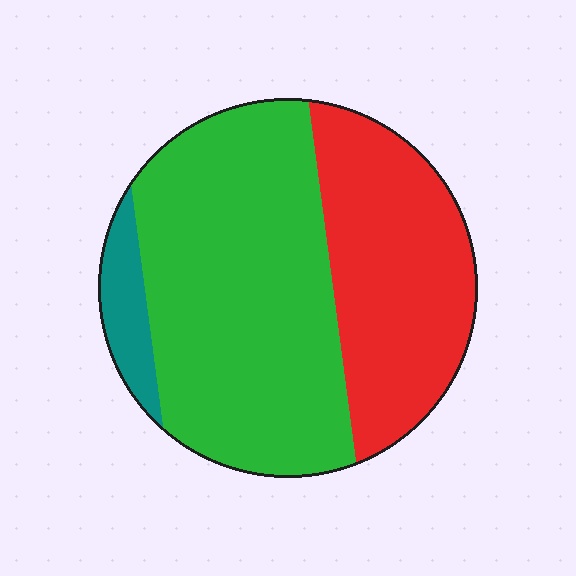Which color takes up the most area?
Green, at roughly 60%.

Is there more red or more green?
Green.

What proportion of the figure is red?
Red covers 35% of the figure.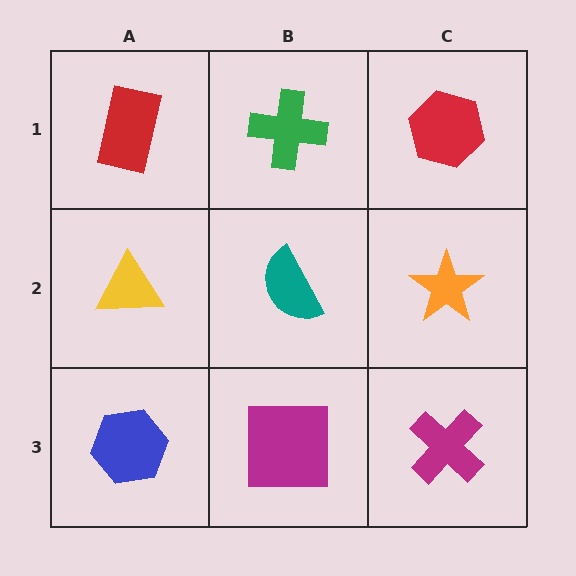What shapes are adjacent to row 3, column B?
A teal semicircle (row 2, column B), a blue hexagon (row 3, column A), a magenta cross (row 3, column C).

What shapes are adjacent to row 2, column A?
A red rectangle (row 1, column A), a blue hexagon (row 3, column A), a teal semicircle (row 2, column B).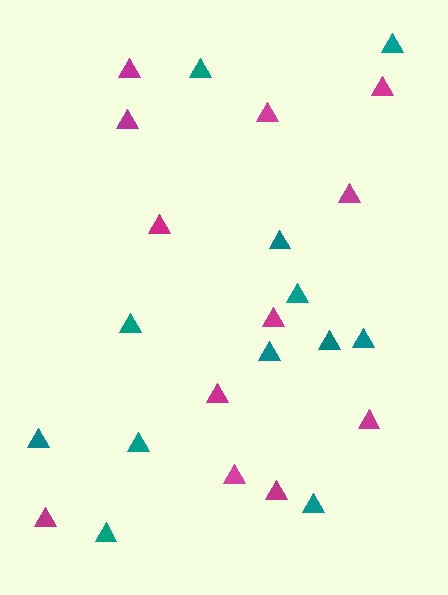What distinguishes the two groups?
There are 2 groups: one group of teal triangles (12) and one group of magenta triangles (12).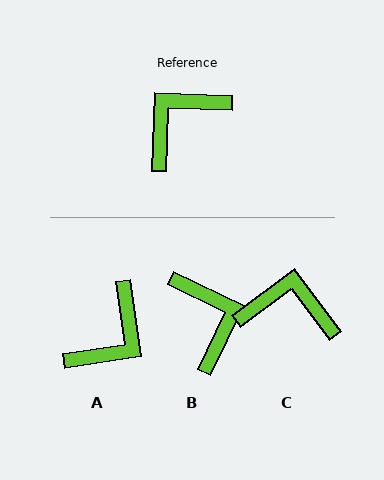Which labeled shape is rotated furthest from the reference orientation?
A, about 169 degrees away.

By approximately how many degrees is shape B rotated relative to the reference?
Approximately 113 degrees clockwise.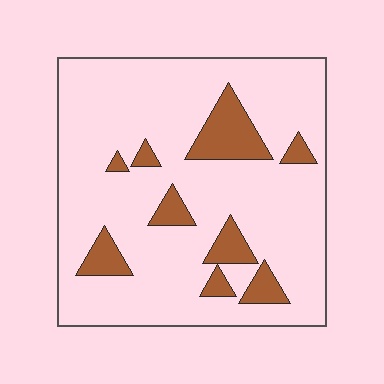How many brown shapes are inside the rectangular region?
9.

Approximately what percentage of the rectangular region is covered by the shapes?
Approximately 15%.